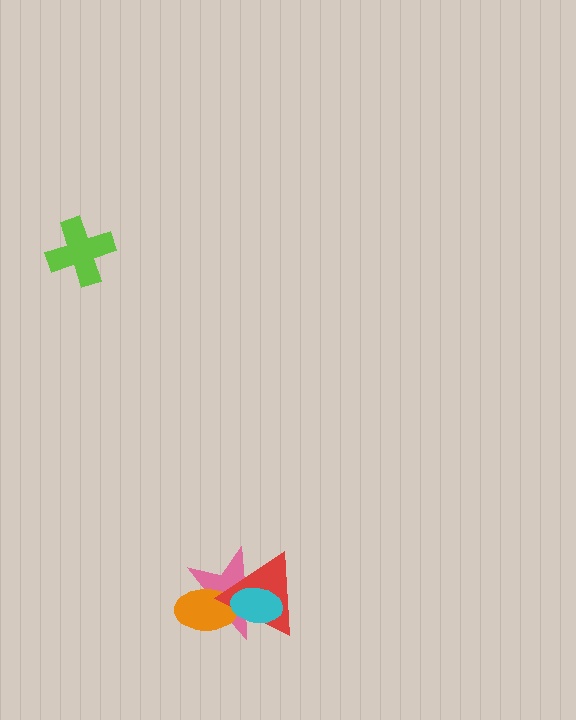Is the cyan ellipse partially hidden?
No, no other shape covers it.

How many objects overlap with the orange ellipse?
3 objects overlap with the orange ellipse.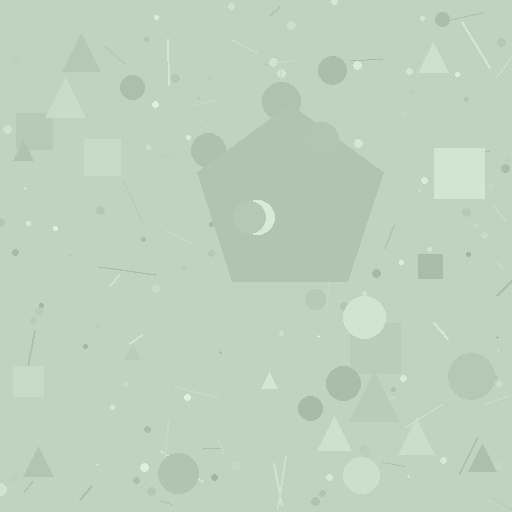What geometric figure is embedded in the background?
A pentagon is embedded in the background.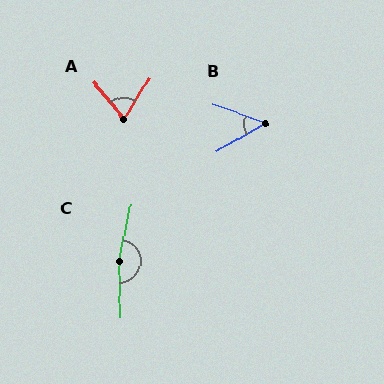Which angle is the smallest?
B, at approximately 49 degrees.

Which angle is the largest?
C, at approximately 167 degrees.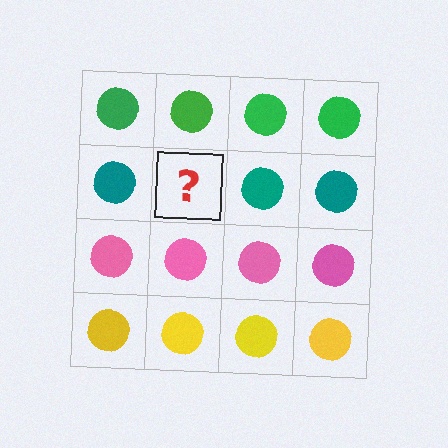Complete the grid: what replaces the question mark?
The question mark should be replaced with a teal circle.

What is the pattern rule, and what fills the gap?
The rule is that each row has a consistent color. The gap should be filled with a teal circle.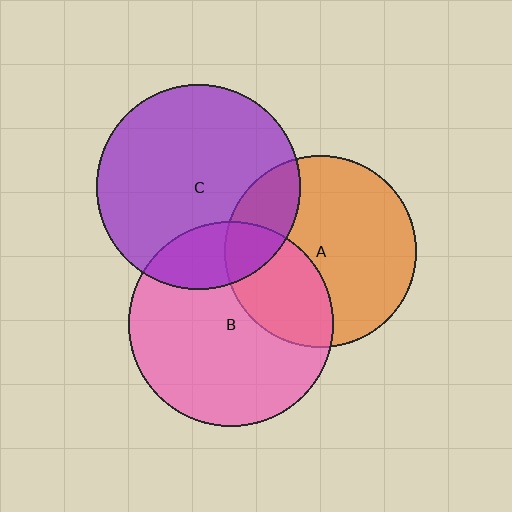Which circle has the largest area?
Circle B (pink).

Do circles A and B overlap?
Yes.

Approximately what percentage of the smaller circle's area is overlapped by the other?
Approximately 30%.